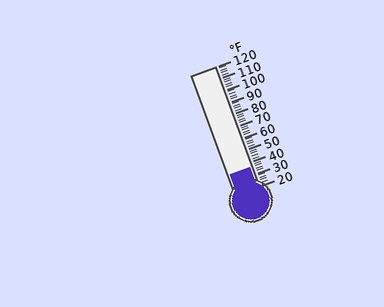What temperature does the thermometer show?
The thermometer shows approximately 36°F.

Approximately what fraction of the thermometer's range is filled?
The thermometer is filled to approximately 15% of its range.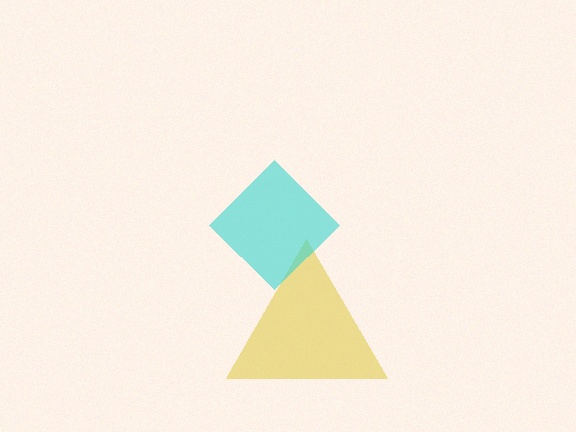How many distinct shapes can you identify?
There are 2 distinct shapes: a yellow triangle, a cyan diamond.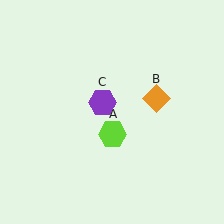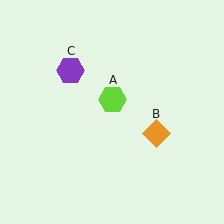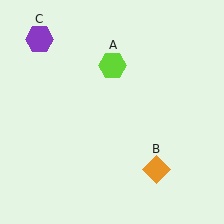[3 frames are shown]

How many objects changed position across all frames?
3 objects changed position: lime hexagon (object A), orange diamond (object B), purple hexagon (object C).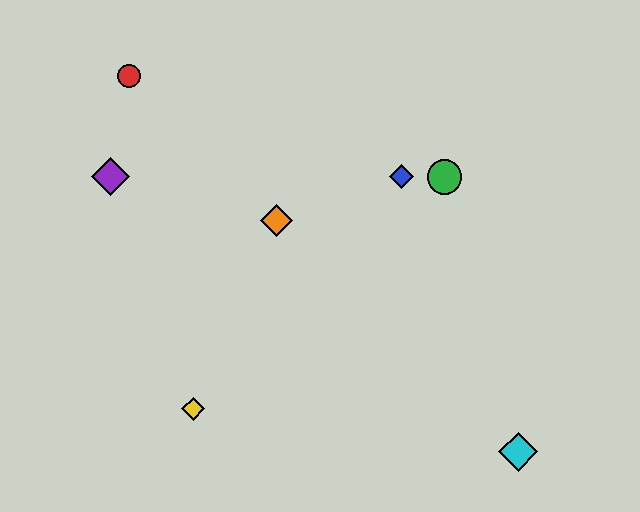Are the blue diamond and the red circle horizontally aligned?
No, the blue diamond is at y≈177 and the red circle is at y≈76.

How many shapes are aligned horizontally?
3 shapes (the blue diamond, the green circle, the purple diamond) are aligned horizontally.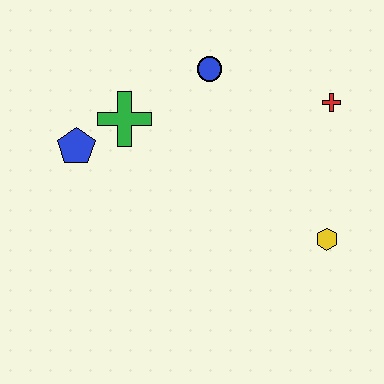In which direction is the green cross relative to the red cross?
The green cross is to the left of the red cross.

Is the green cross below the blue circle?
Yes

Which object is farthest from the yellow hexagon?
The blue pentagon is farthest from the yellow hexagon.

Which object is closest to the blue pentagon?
The green cross is closest to the blue pentagon.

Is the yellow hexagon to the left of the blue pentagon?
No